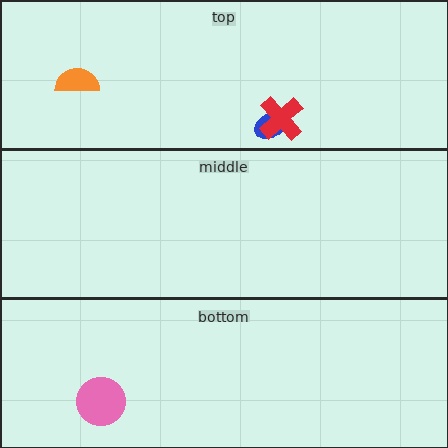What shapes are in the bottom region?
The pink circle.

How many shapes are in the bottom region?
1.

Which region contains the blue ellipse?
The top region.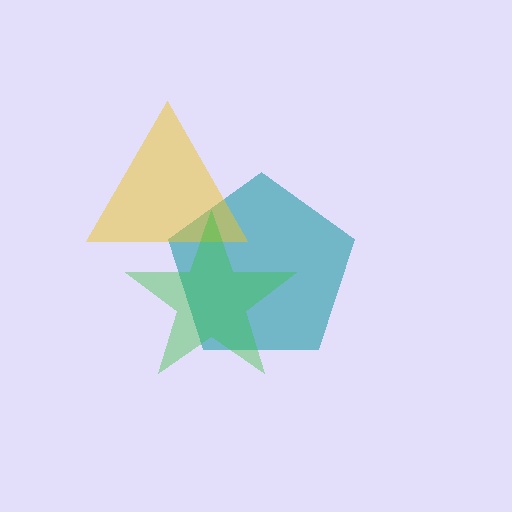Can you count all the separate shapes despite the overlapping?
Yes, there are 3 separate shapes.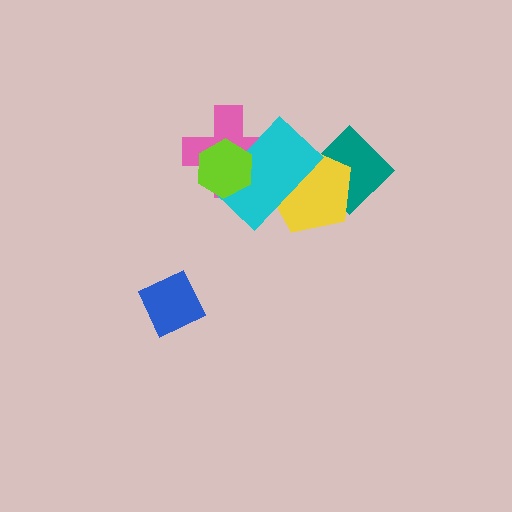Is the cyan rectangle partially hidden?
Yes, it is partially covered by another shape.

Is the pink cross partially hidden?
Yes, it is partially covered by another shape.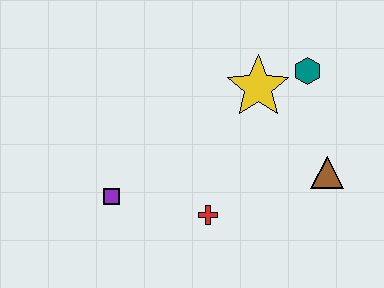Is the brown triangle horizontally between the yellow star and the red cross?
No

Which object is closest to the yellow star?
The teal hexagon is closest to the yellow star.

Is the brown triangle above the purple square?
Yes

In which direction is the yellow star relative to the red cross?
The yellow star is above the red cross.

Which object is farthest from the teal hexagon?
The purple square is farthest from the teal hexagon.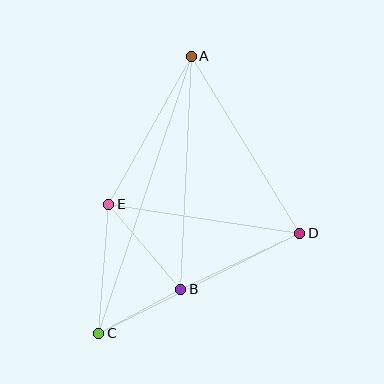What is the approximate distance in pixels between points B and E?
The distance between B and E is approximately 112 pixels.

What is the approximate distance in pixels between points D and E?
The distance between D and E is approximately 193 pixels.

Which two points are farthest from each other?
Points A and C are farthest from each other.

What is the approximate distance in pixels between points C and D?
The distance between C and D is approximately 224 pixels.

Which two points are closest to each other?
Points B and C are closest to each other.